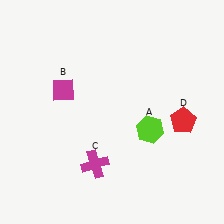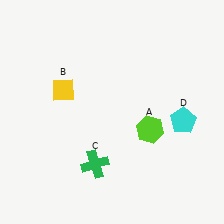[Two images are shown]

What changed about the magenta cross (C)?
In Image 1, C is magenta. In Image 2, it changed to green.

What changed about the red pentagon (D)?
In Image 1, D is red. In Image 2, it changed to cyan.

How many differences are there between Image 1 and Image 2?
There are 3 differences between the two images.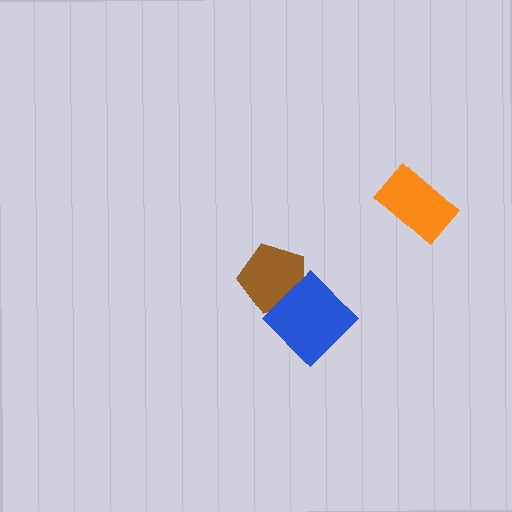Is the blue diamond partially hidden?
No, no other shape covers it.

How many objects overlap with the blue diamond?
1 object overlaps with the blue diamond.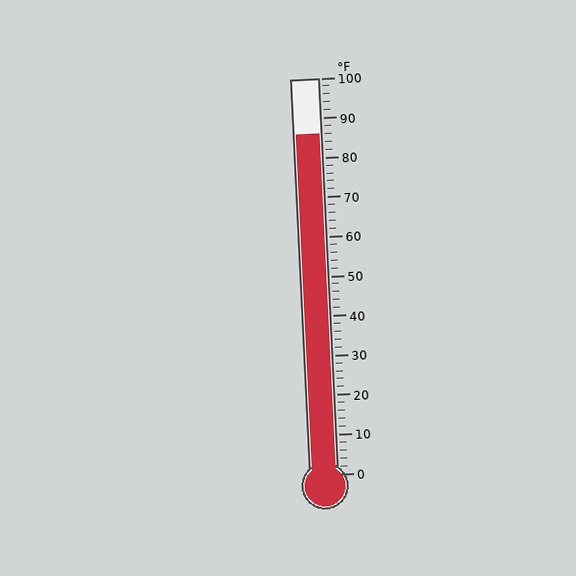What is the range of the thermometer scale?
The thermometer scale ranges from 0°F to 100°F.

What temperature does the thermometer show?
The thermometer shows approximately 86°F.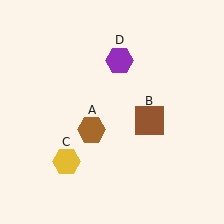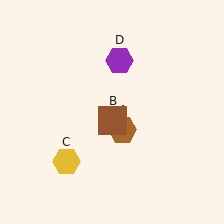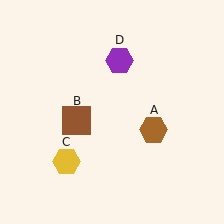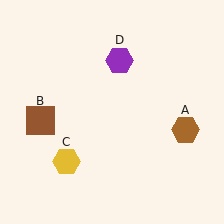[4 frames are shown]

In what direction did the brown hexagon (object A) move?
The brown hexagon (object A) moved right.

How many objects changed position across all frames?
2 objects changed position: brown hexagon (object A), brown square (object B).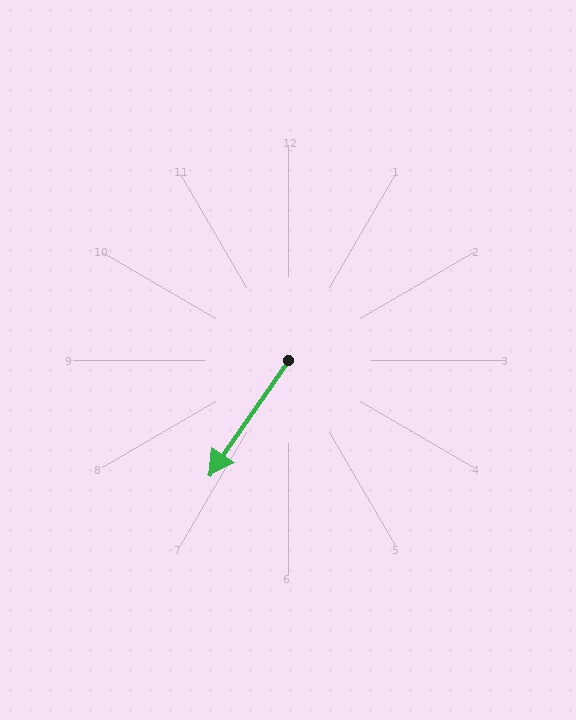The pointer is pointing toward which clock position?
Roughly 7 o'clock.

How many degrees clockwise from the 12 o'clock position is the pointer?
Approximately 215 degrees.